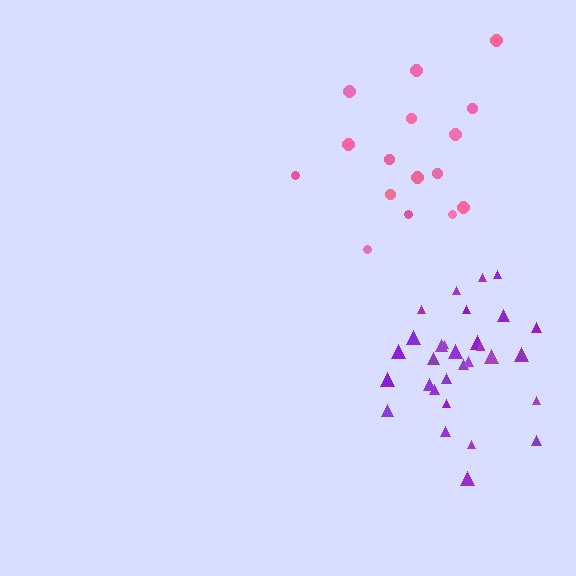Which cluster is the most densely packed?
Purple.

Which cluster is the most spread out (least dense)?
Pink.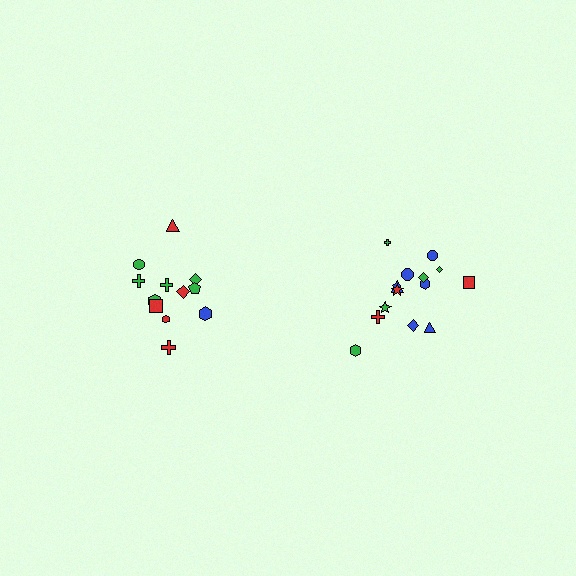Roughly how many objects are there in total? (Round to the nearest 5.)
Roughly 25 objects in total.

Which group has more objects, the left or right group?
The right group.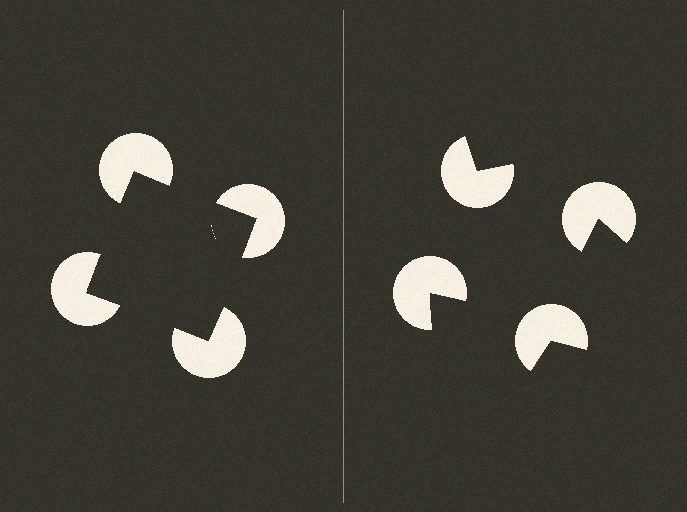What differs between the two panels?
The pac-man discs are positioned identically on both sides; only the wedge orientations differ. On the left they align to a square; on the right they are misaligned.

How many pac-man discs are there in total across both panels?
8 — 4 on each side.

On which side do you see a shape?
An illusory square appears on the left side. On the right side the wedge cuts are rotated, so no coherent shape forms.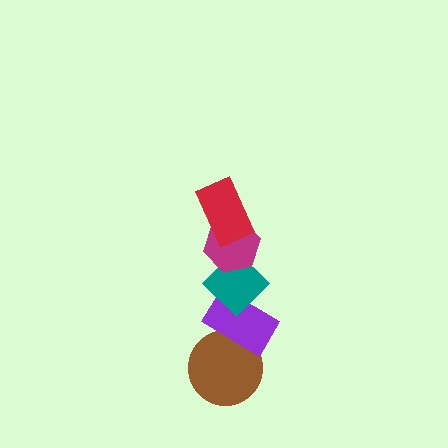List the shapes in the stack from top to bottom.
From top to bottom: the red rectangle, the magenta hexagon, the teal diamond, the purple rectangle, the brown circle.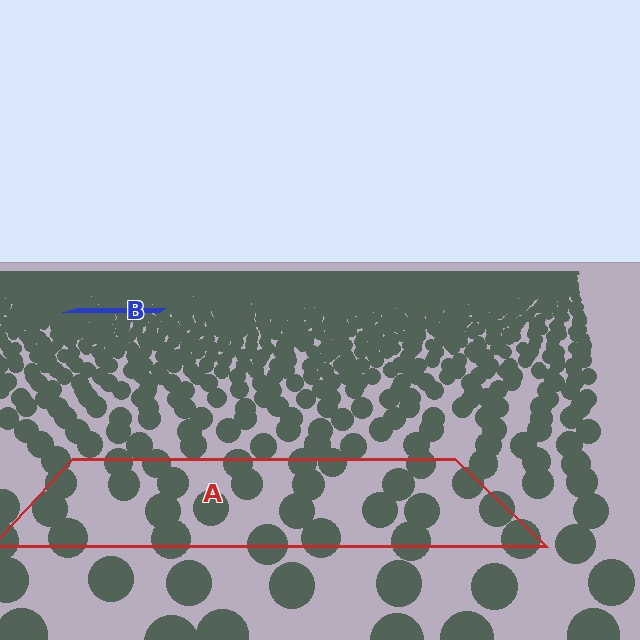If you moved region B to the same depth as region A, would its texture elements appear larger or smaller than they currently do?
They would appear larger. At a closer depth, the same texture elements are projected at a bigger on-screen size.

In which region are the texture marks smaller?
The texture marks are smaller in region B, because it is farther away.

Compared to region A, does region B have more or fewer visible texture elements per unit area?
Region B has more texture elements per unit area — they are packed more densely because it is farther away.